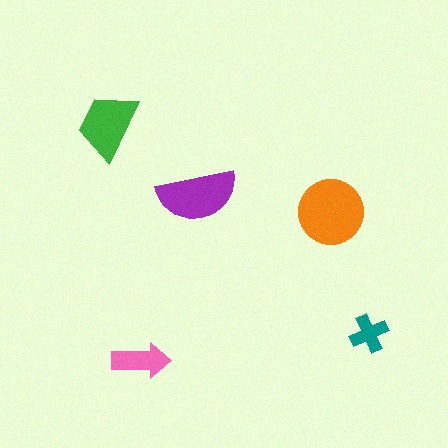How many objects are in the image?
There are 5 objects in the image.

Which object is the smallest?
The teal cross.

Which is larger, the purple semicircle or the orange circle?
The orange circle.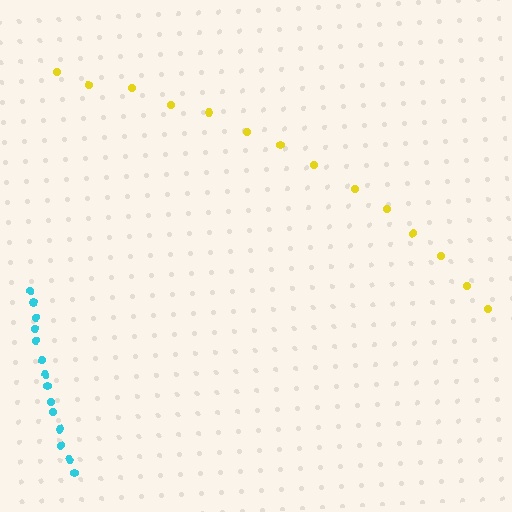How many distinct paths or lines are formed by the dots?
There are 2 distinct paths.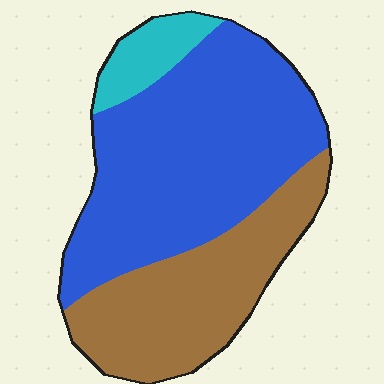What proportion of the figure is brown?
Brown takes up between a third and a half of the figure.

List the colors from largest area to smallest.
From largest to smallest: blue, brown, cyan.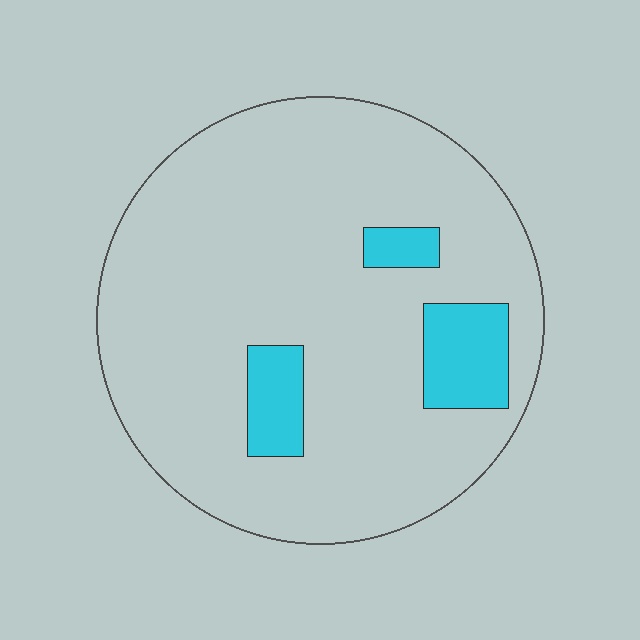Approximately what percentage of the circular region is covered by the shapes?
Approximately 10%.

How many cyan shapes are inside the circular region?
3.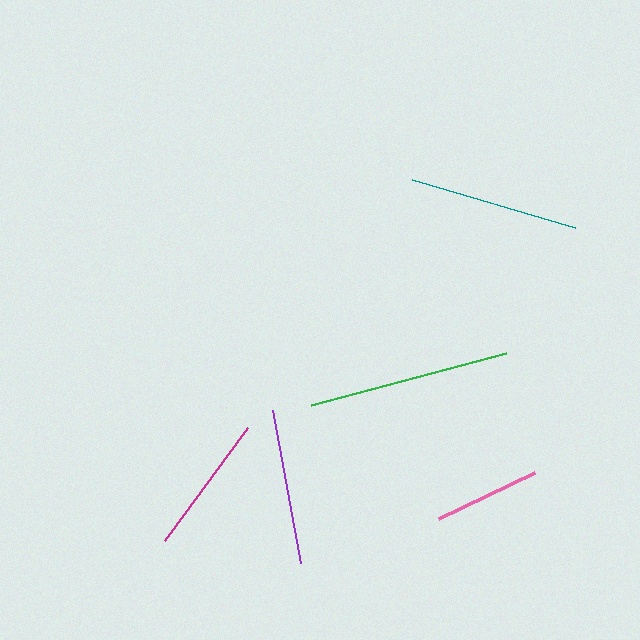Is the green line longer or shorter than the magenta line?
The green line is longer than the magenta line.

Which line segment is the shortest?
The pink line is the shortest at approximately 106 pixels.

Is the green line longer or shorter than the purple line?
The green line is longer than the purple line.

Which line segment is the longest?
The green line is the longest at approximately 202 pixels.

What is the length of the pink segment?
The pink segment is approximately 106 pixels long.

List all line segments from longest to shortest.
From longest to shortest: green, teal, purple, magenta, pink.